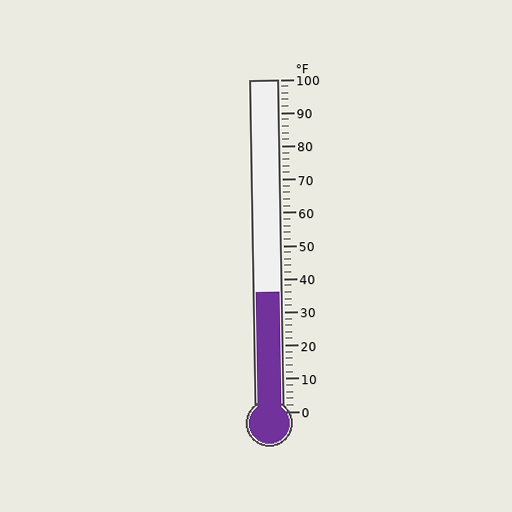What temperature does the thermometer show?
The thermometer shows approximately 36°F.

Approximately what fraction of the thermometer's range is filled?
The thermometer is filled to approximately 35% of its range.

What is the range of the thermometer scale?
The thermometer scale ranges from 0°F to 100°F.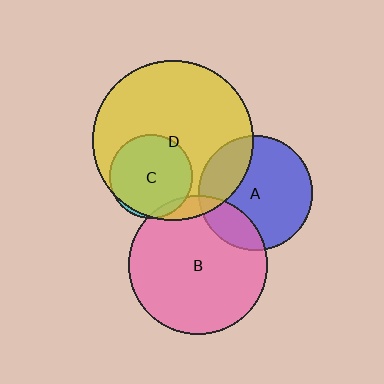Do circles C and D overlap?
Yes.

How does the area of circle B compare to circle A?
Approximately 1.5 times.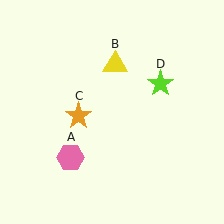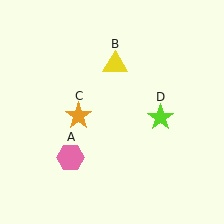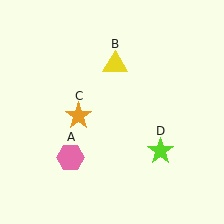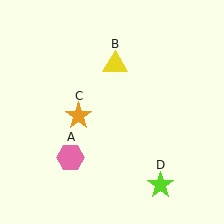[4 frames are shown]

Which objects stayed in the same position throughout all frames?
Pink hexagon (object A) and yellow triangle (object B) and orange star (object C) remained stationary.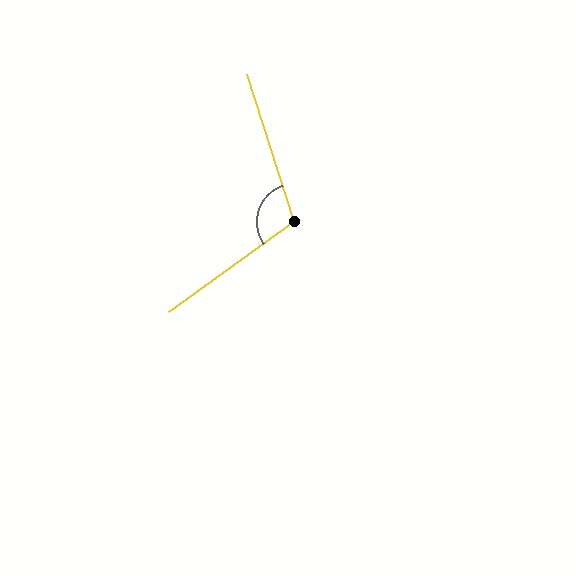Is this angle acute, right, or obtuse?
It is obtuse.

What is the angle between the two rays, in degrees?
Approximately 108 degrees.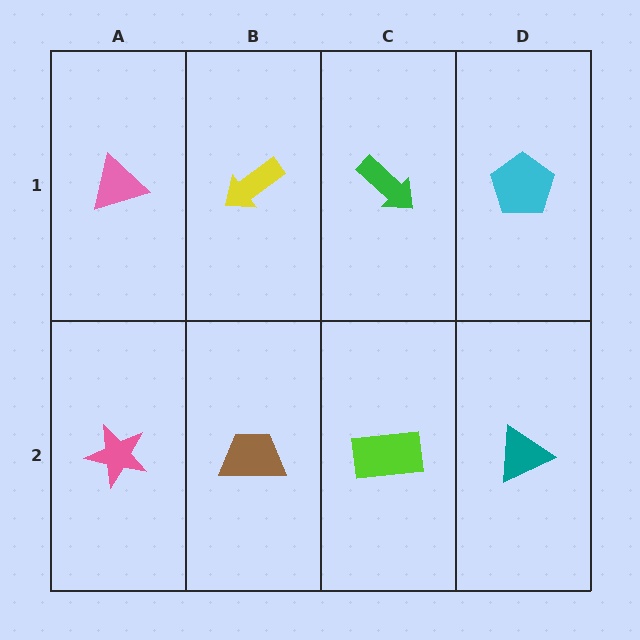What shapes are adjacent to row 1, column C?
A lime rectangle (row 2, column C), a yellow arrow (row 1, column B), a cyan pentagon (row 1, column D).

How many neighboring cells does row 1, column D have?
2.